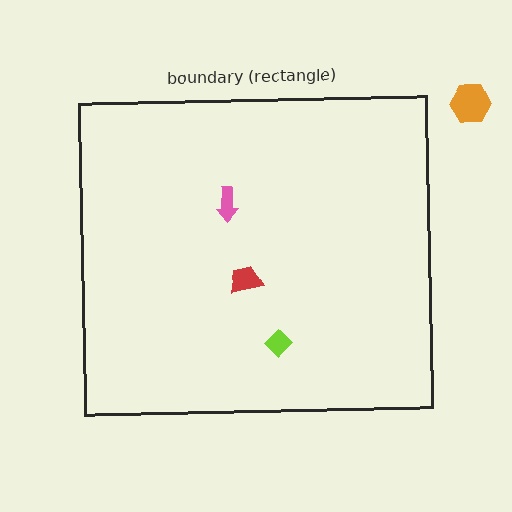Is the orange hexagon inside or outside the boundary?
Outside.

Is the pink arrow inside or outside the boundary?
Inside.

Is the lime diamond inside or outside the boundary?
Inside.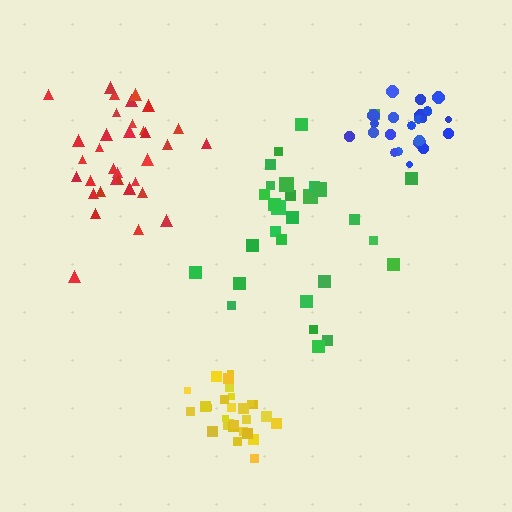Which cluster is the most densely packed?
Yellow.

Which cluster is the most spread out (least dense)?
Green.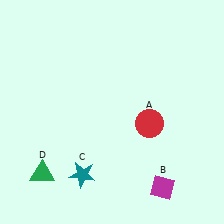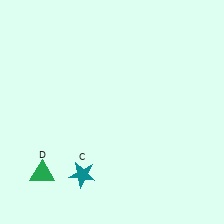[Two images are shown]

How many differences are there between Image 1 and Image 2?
There are 2 differences between the two images.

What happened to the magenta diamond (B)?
The magenta diamond (B) was removed in Image 2. It was in the bottom-right area of Image 1.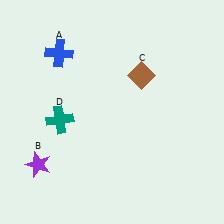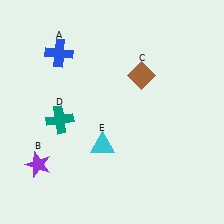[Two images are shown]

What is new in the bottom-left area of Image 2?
A cyan triangle (E) was added in the bottom-left area of Image 2.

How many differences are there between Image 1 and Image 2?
There is 1 difference between the two images.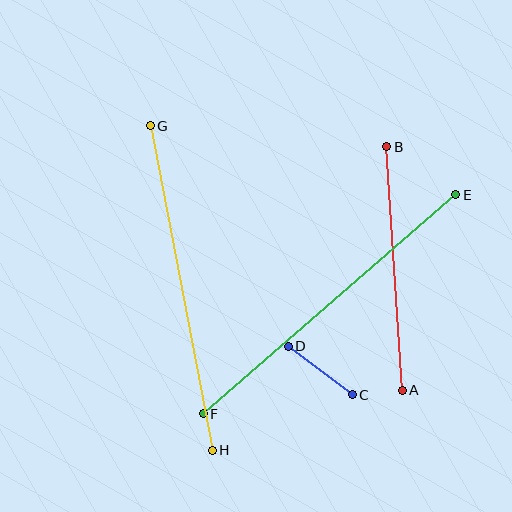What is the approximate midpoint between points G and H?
The midpoint is at approximately (181, 288) pixels.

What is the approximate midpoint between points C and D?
The midpoint is at approximately (320, 371) pixels.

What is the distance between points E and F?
The distance is approximately 334 pixels.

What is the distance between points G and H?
The distance is approximately 331 pixels.